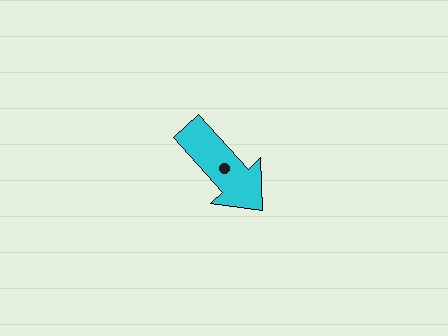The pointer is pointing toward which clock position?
Roughly 5 o'clock.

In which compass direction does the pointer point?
Southeast.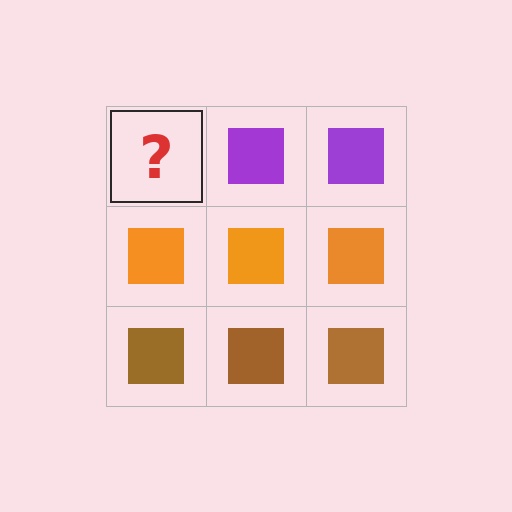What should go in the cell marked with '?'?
The missing cell should contain a purple square.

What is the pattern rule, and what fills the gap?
The rule is that each row has a consistent color. The gap should be filled with a purple square.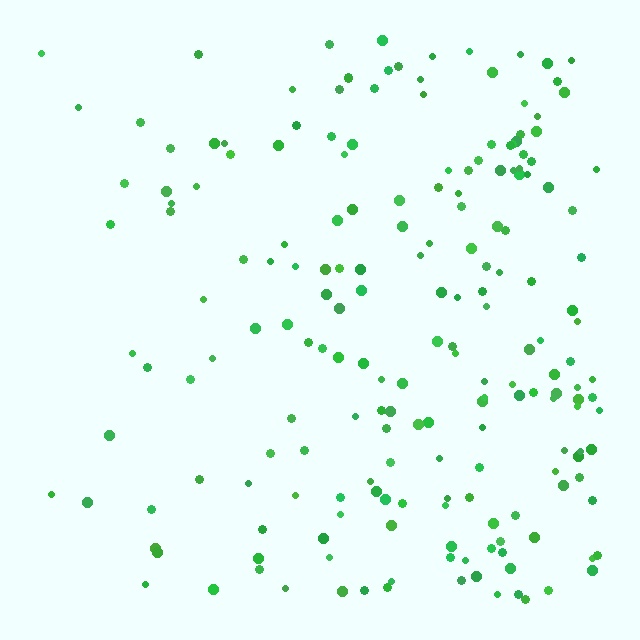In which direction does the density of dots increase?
From left to right, with the right side densest.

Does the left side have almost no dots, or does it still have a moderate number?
Still a moderate number, just noticeably fewer than the right.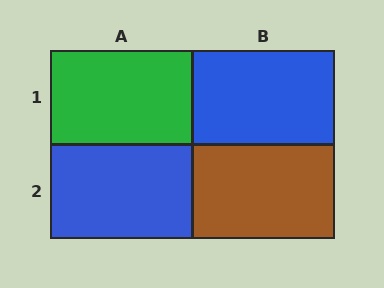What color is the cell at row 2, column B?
Brown.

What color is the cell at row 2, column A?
Blue.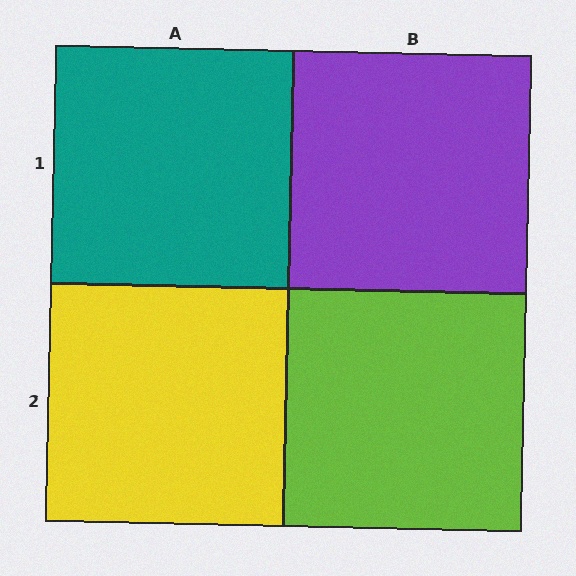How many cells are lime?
1 cell is lime.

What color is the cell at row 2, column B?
Lime.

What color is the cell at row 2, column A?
Yellow.